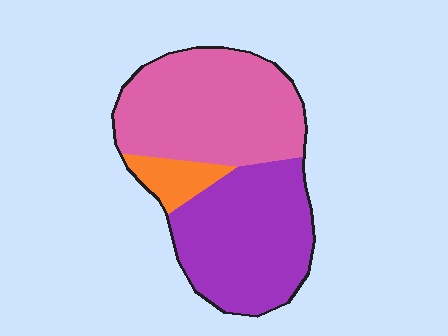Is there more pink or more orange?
Pink.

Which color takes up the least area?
Orange, at roughly 10%.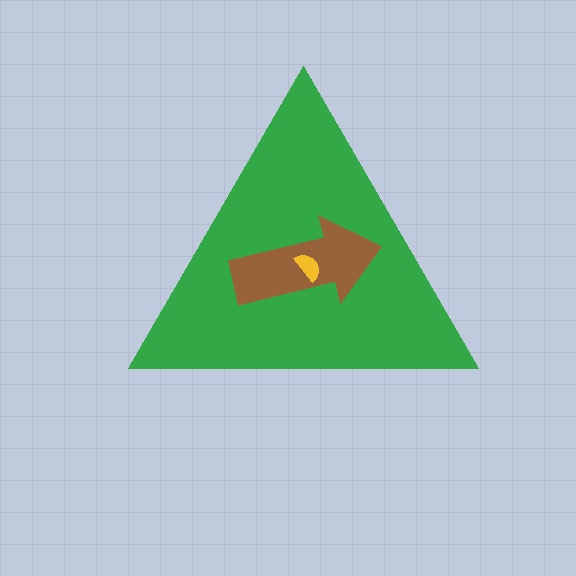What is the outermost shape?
The green triangle.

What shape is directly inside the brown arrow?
The yellow semicircle.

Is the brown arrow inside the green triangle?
Yes.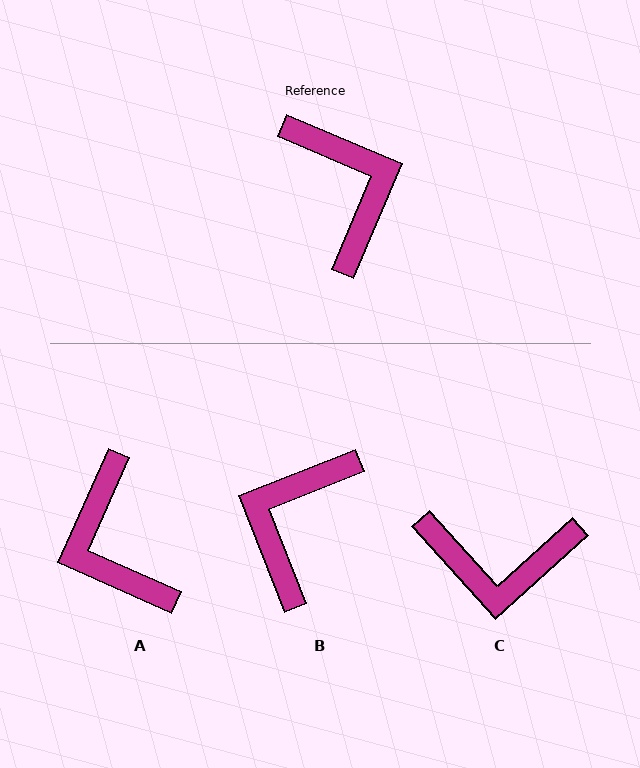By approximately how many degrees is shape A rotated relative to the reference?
Approximately 179 degrees counter-clockwise.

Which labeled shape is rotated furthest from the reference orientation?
A, about 179 degrees away.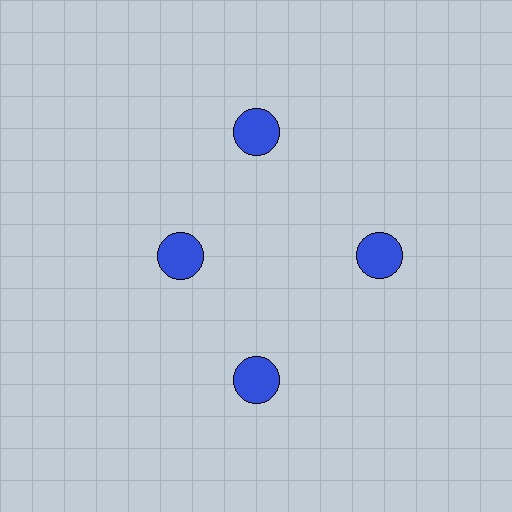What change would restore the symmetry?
The symmetry would be restored by moving it outward, back onto the ring so that all 4 circles sit at equal angles and equal distance from the center.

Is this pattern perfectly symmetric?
No. The 4 blue circles are arranged in a ring, but one element near the 9 o'clock position is pulled inward toward the center, breaking the 4-fold rotational symmetry.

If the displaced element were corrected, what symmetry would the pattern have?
It would have 4-fold rotational symmetry — the pattern would map onto itself every 90 degrees.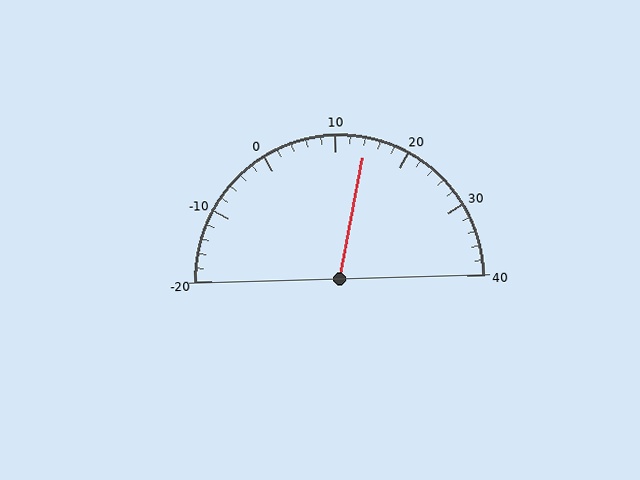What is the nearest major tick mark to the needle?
The nearest major tick mark is 10.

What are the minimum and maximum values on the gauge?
The gauge ranges from -20 to 40.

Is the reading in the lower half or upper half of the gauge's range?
The reading is in the upper half of the range (-20 to 40).